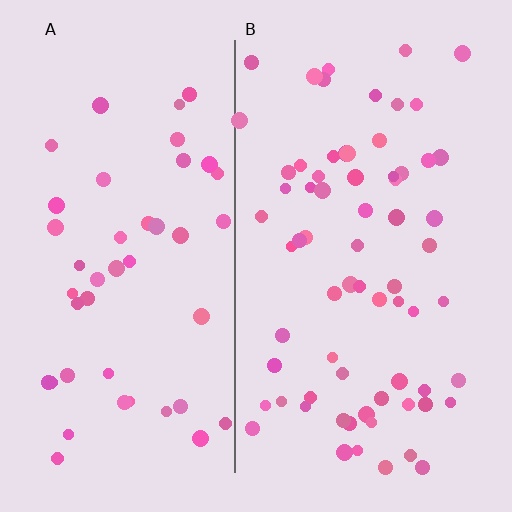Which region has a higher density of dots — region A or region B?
B (the right).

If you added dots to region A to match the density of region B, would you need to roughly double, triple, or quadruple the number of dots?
Approximately double.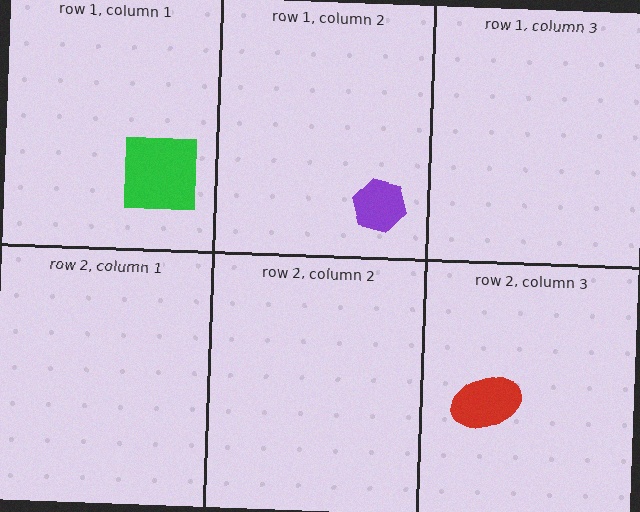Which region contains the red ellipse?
The row 2, column 3 region.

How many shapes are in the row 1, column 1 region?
1.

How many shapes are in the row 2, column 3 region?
1.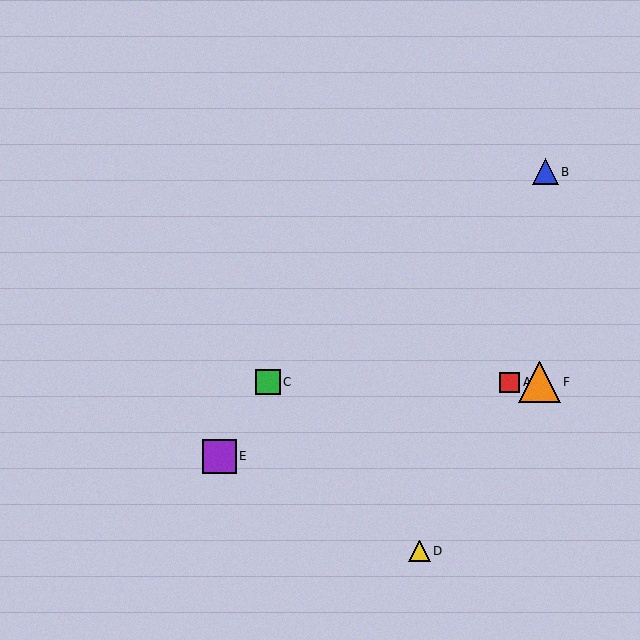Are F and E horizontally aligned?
No, F is at y≈382 and E is at y≈456.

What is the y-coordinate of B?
Object B is at y≈172.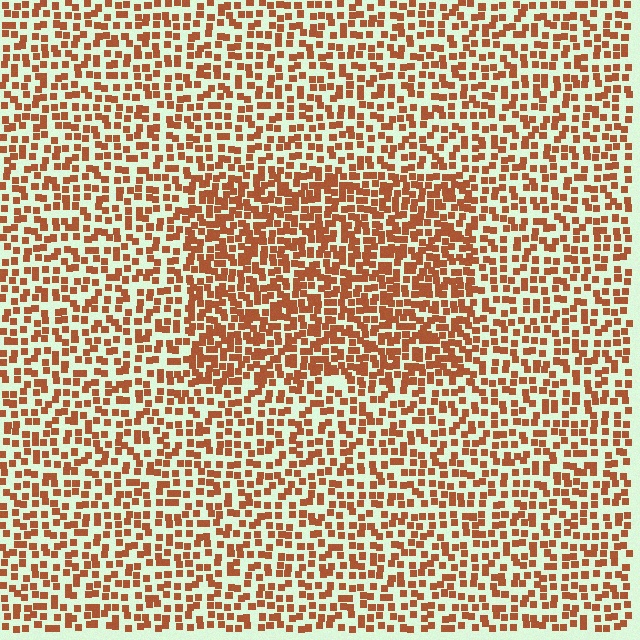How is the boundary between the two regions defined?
The boundary is defined by a change in element density (approximately 1.7x ratio). All elements are the same color, size, and shape.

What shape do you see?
I see a rectangle.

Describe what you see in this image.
The image contains small brown elements arranged at two different densities. A rectangle-shaped region is visible where the elements are more densely packed than the surrounding area.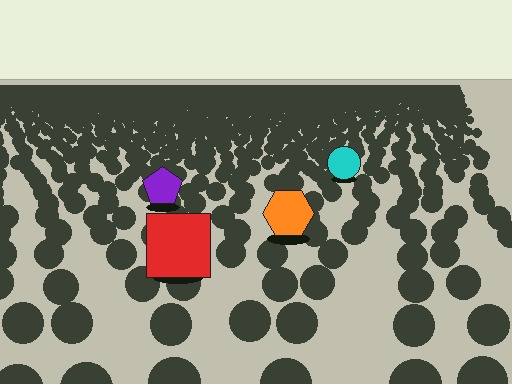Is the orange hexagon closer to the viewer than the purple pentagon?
Yes. The orange hexagon is closer — you can tell from the texture gradient: the ground texture is coarser near it.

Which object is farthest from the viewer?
The cyan circle is farthest from the viewer. It appears smaller and the ground texture around it is denser.